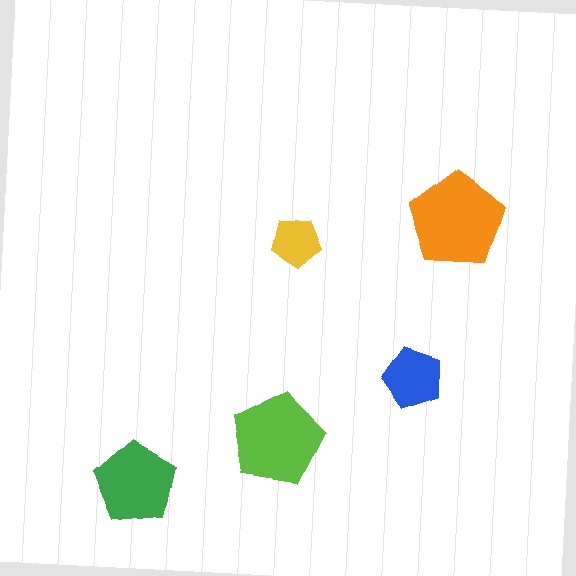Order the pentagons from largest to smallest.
the orange one, the lime one, the green one, the blue one, the yellow one.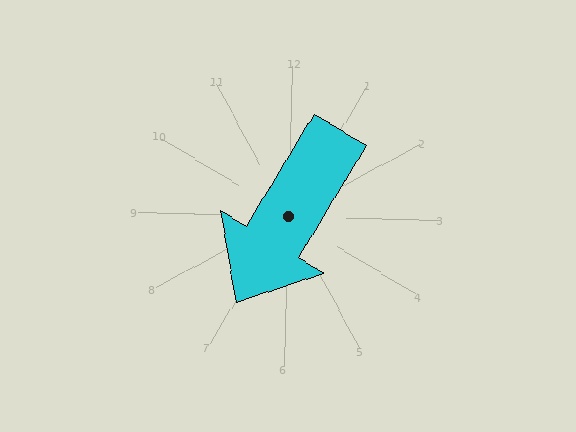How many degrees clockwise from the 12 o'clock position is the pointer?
Approximately 210 degrees.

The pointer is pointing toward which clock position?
Roughly 7 o'clock.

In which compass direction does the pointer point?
Southwest.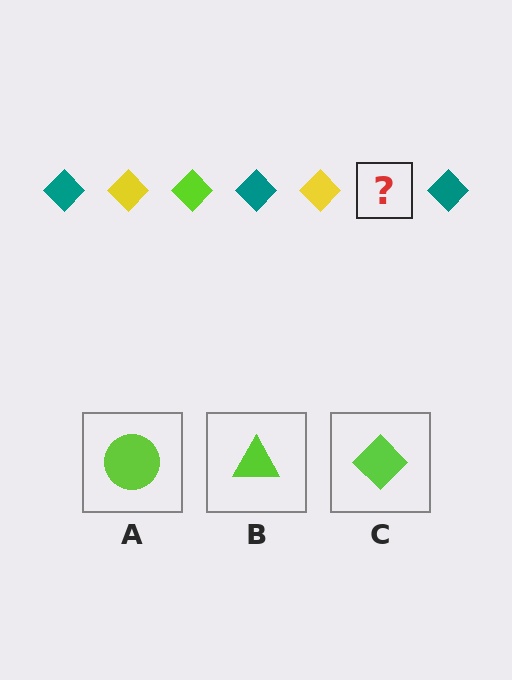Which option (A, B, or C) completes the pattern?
C.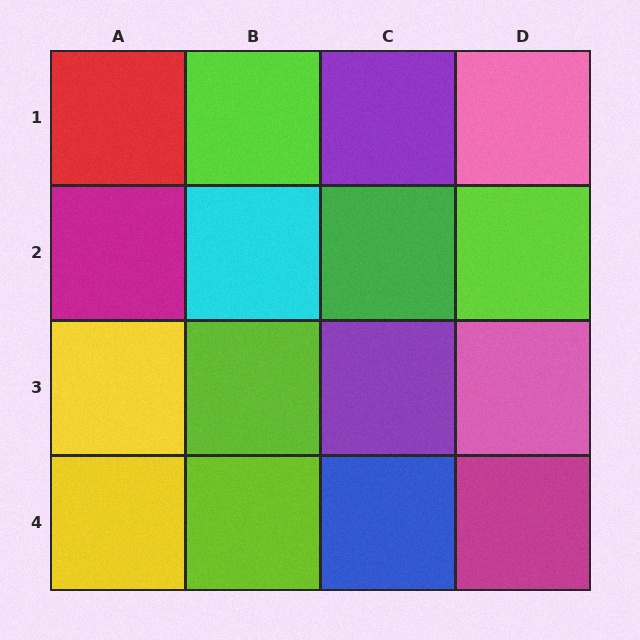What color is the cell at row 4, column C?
Blue.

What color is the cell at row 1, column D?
Pink.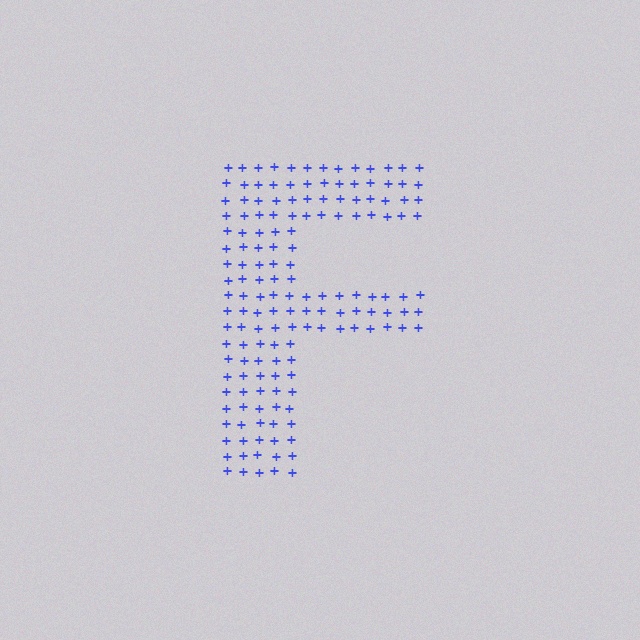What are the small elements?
The small elements are plus signs.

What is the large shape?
The large shape is the letter F.